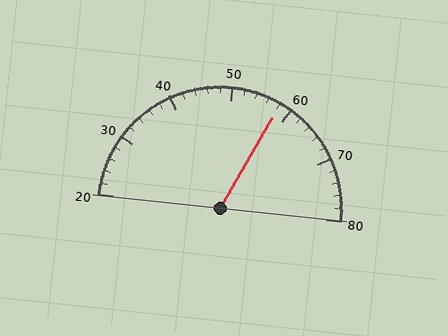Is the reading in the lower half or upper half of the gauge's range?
The reading is in the upper half of the range (20 to 80).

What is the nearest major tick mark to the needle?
The nearest major tick mark is 60.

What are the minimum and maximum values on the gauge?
The gauge ranges from 20 to 80.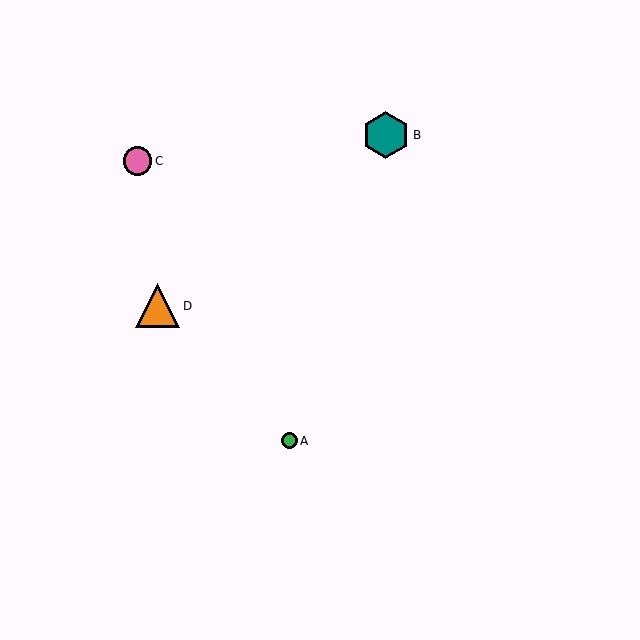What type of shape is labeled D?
Shape D is an orange triangle.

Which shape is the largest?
The teal hexagon (labeled B) is the largest.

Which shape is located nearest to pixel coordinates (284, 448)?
The green circle (labeled A) at (289, 441) is nearest to that location.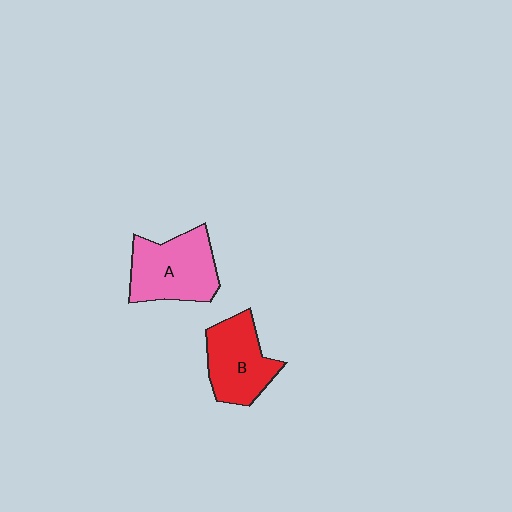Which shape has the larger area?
Shape A (pink).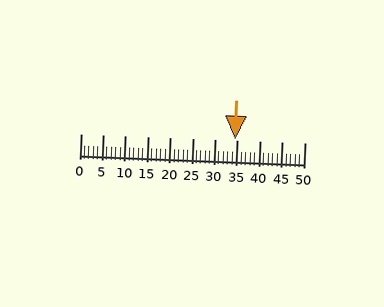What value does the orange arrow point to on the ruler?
The orange arrow points to approximately 34.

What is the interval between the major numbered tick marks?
The major tick marks are spaced 5 units apart.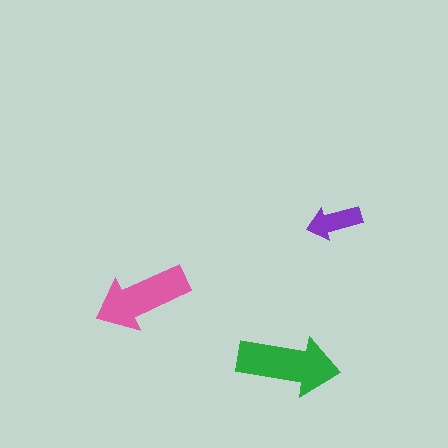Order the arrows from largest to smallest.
the green one, the pink one, the purple one.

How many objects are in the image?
There are 3 objects in the image.